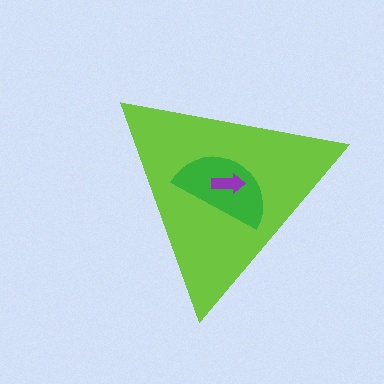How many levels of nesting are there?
3.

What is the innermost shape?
The purple arrow.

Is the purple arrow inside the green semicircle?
Yes.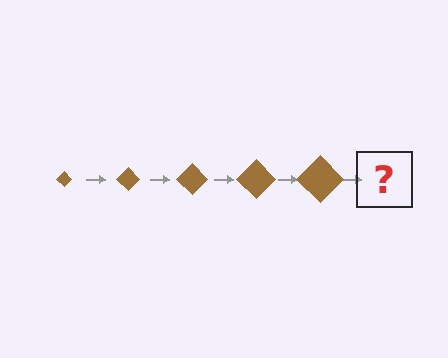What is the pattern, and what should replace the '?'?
The pattern is that the diamond gets progressively larger each step. The '?' should be a brown diamond, larger than the previous one.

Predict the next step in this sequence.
The next step is a brown diamond, larger than the previous one.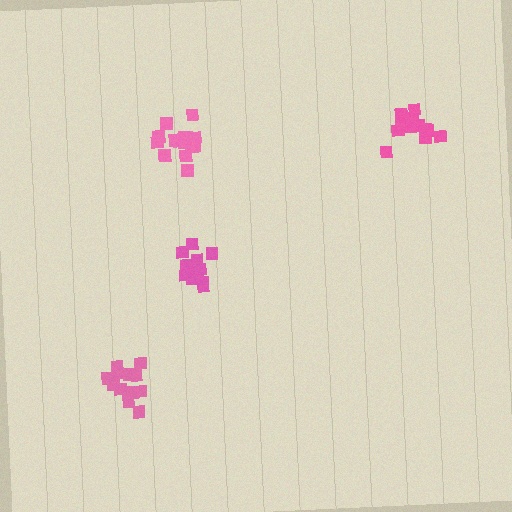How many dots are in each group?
Group 1: 12 dots, Group 2: 12 dots, Group 3: 12 dots, Group 4: 17 dots (53 total).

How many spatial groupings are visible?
There are 4 spatial groupings.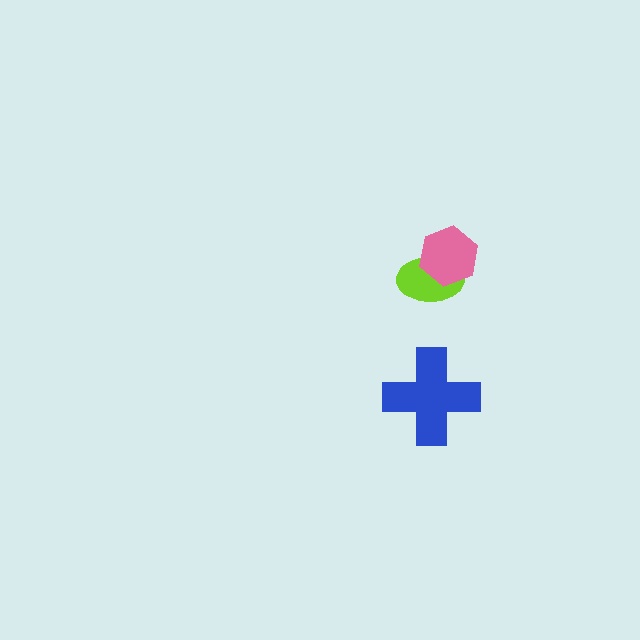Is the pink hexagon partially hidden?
No, no other shape covers it.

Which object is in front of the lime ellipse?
The pink hexagon is in front of the lime ellipse.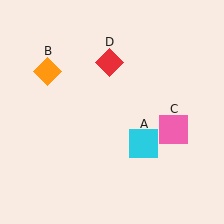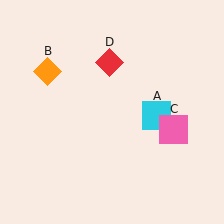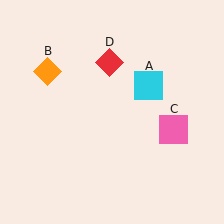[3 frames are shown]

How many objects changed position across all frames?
1 object changed position: cyan square (object A).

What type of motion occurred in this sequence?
The cyan square (object A) rotated counterclockwise around the center of the scene.